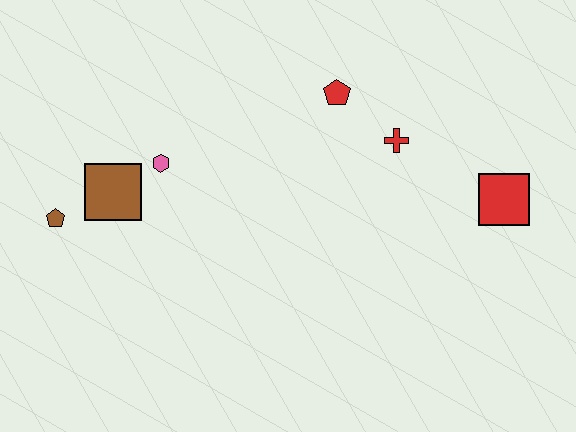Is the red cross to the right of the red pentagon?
Yes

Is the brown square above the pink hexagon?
No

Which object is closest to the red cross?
The red pentagon is closest to the red cross.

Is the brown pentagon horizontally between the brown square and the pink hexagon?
No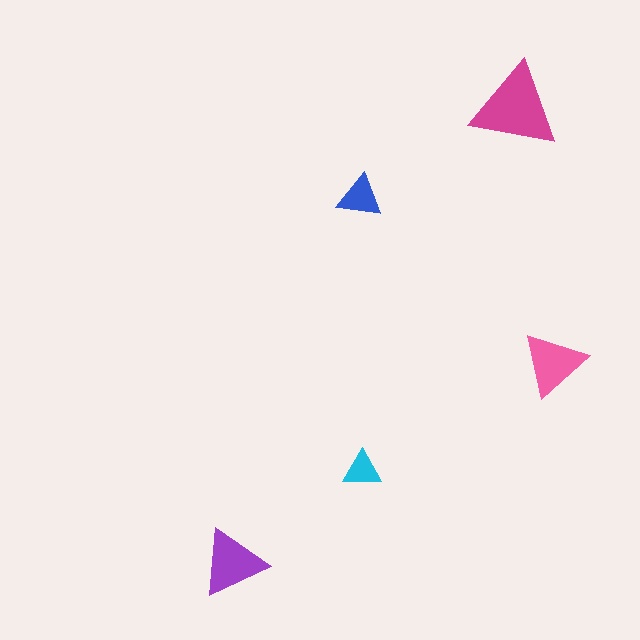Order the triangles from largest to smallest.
the magenta one, the purple one, the pink one, the blue one, the cyan one.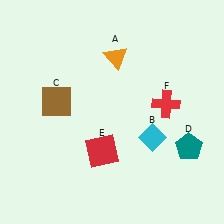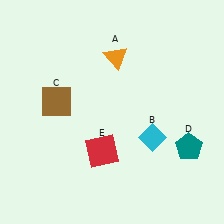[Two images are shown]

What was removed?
The red cross (F) was removed in Image 2.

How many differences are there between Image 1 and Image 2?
There is 1 difference between the two images.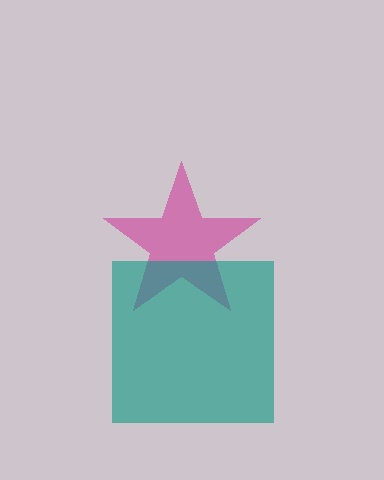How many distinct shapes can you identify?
There are 2 distinct shapes: a magenta star, a teal square.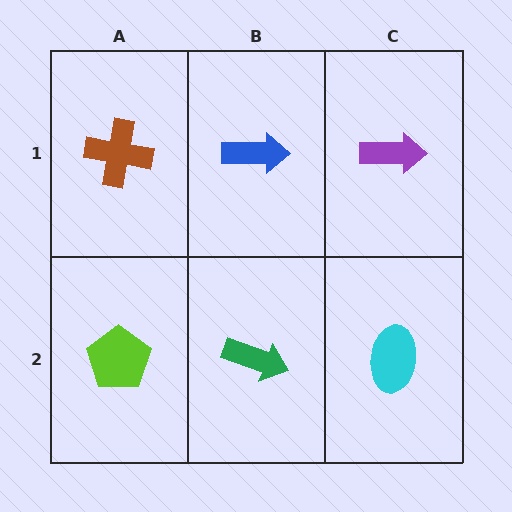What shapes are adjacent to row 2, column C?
A purple arrow (row 1, column C), a green arrow (row 2, column B).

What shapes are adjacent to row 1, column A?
A lime pentagon (row 2, column A), a blue arrow (row 1, column B).